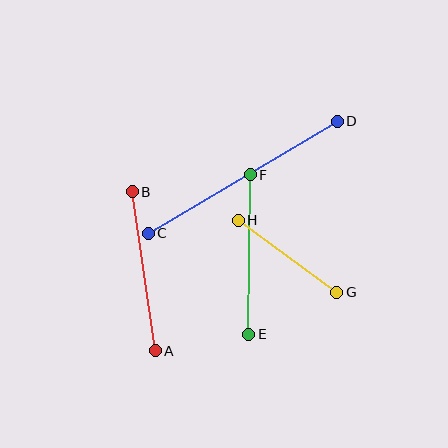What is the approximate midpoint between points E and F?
The midpoint is at approximately (250, 255) pixels.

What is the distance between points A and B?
The distance is approximately 161 pixels.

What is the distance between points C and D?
The distance is approximately 220 pixels.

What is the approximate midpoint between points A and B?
The midpoint is at approximately (144, 271) pixels.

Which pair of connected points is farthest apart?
Points C and D are farthest apart.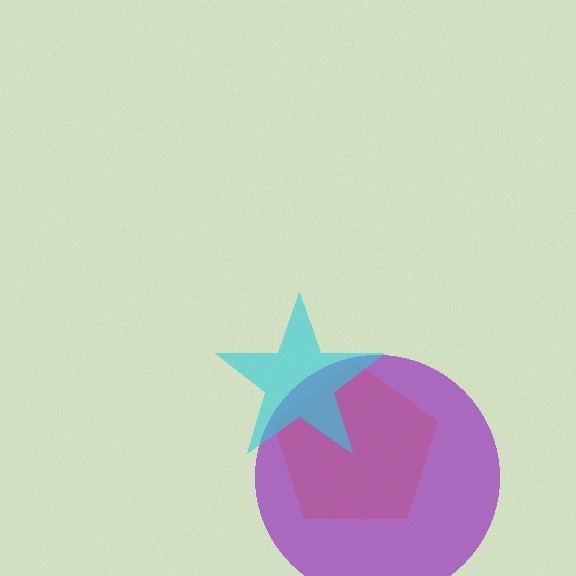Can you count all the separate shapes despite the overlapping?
Yes, there are 3 separate shapes.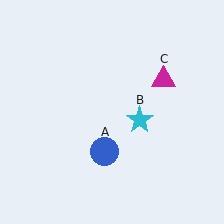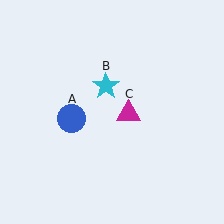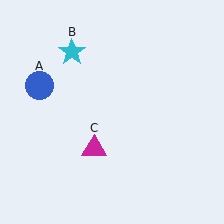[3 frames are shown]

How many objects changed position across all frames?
3 objects changed position: blue circle (object A), cyan star (object B), magenta triangle (object C).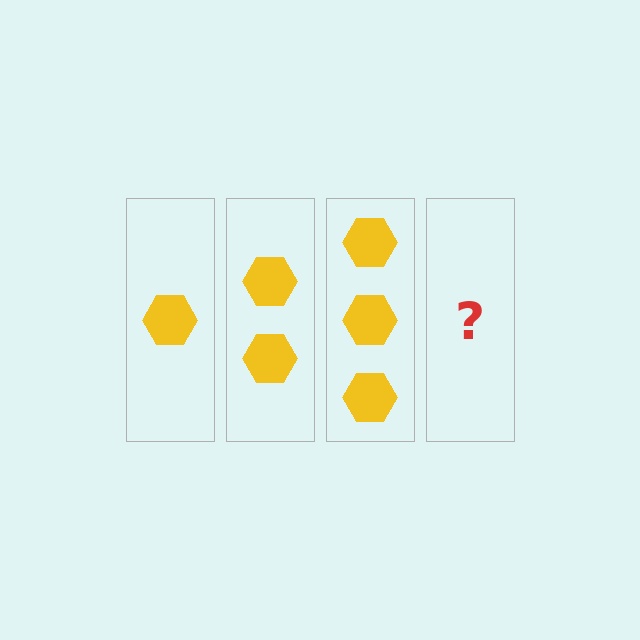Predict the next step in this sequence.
The next step is 4 hexagons.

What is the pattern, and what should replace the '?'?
The pattern is that each step adds one more hexagon. The '?' should be 4 hexagons.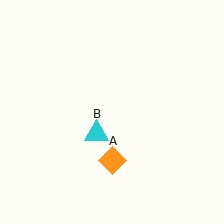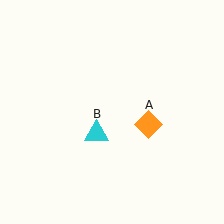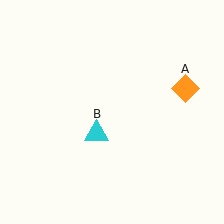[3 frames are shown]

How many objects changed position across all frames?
1 object changed position: orange diamond (object A).